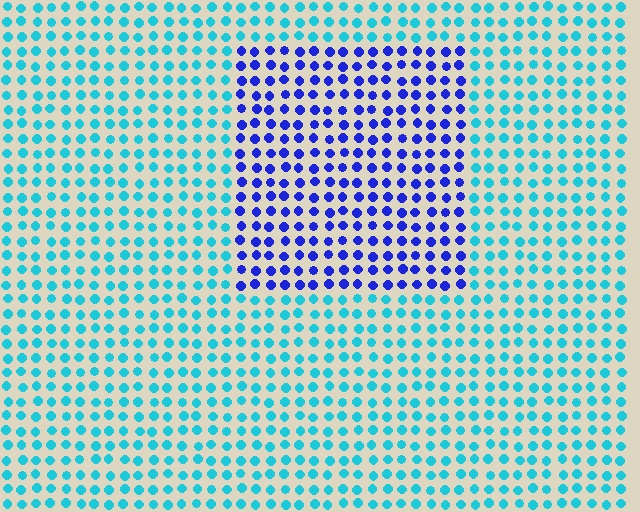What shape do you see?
I see a rectangle.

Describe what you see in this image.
The image is filled with small cyan elements in a uniform arrangement. A rectangle-shaped region is visible where the elements are tinted to a slightly different hue, forming a subtle color boundary.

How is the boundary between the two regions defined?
The boundary is defined purely by a slight shift in hue (about 52 degrees). Spacing, size, and orientation are identical on both sides.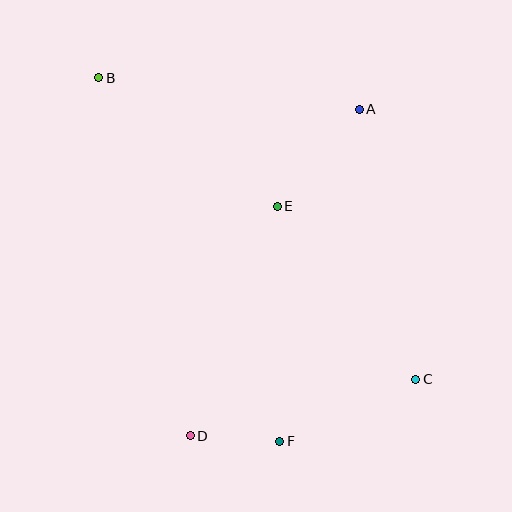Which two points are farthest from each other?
Points B and C are farthest from each other.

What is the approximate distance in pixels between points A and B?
The distance between A and B is approximately 263 pixels.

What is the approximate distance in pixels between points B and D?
The distance between B and D is approximately 369 pixels.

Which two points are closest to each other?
Points D and F are closest to each other.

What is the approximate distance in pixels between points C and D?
The distance between C and D is approximately 232 pixels.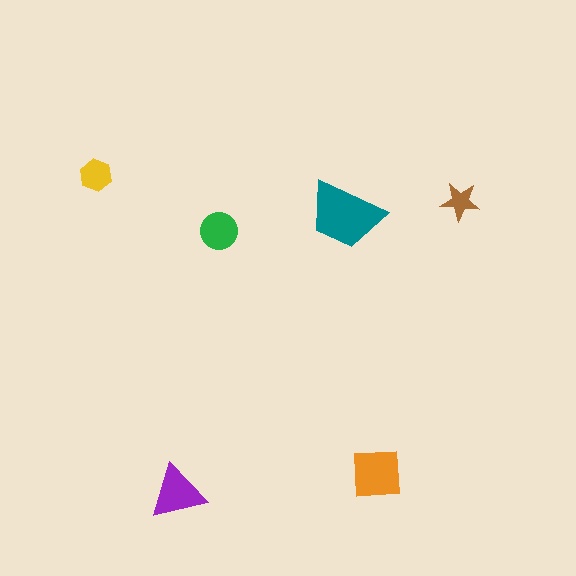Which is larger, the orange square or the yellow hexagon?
The orange square.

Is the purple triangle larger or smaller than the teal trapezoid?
Smaller.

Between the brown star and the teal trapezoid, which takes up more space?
The teal trapezoid.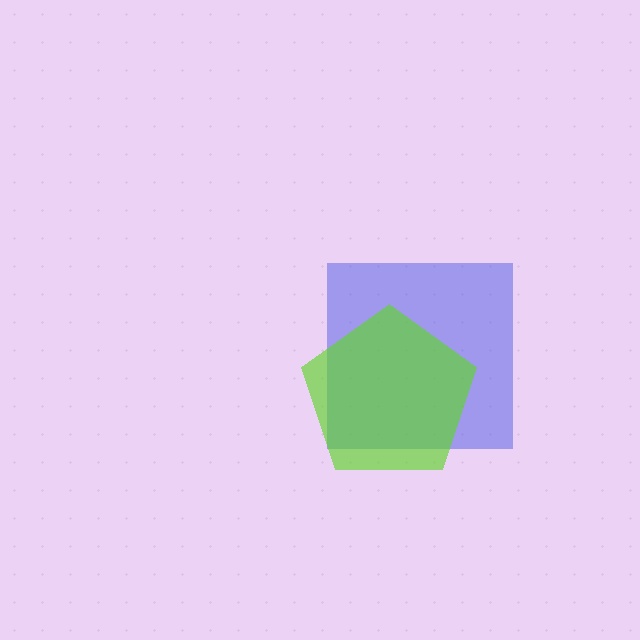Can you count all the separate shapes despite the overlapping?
Yes, there are 2 separate shapes.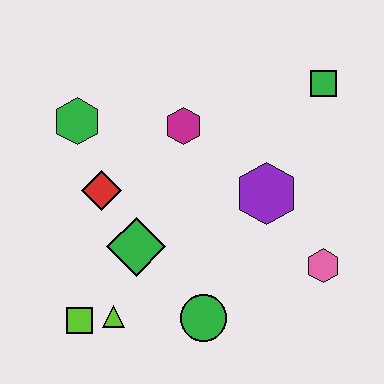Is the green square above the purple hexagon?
Yes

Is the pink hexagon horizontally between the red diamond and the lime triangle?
No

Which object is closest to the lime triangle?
The lime square is closest to the lime triangle.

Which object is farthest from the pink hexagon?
The green hexagon is farthest from the pink hexagon.